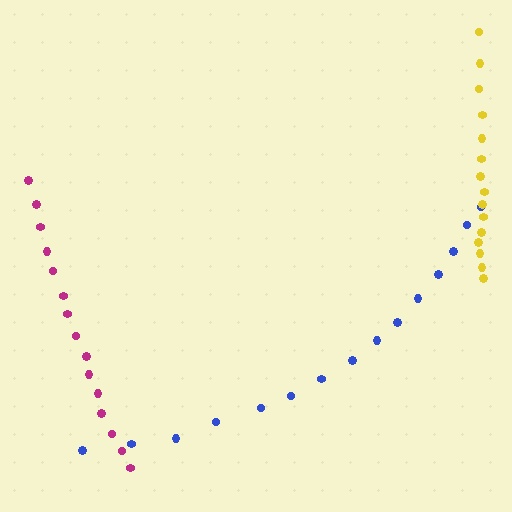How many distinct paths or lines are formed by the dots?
There are 3 distinct paths.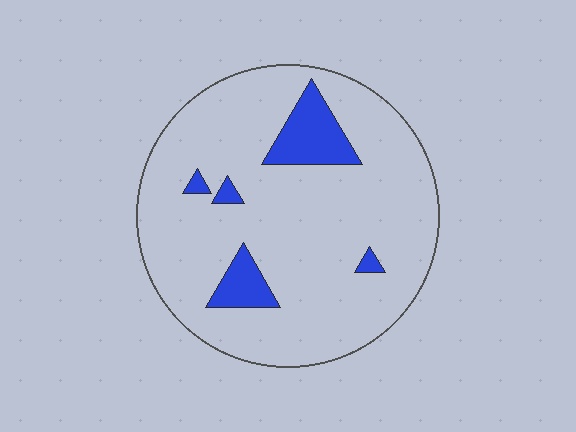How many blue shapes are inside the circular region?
5.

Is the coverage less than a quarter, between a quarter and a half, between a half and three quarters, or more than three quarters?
Less than a quarter.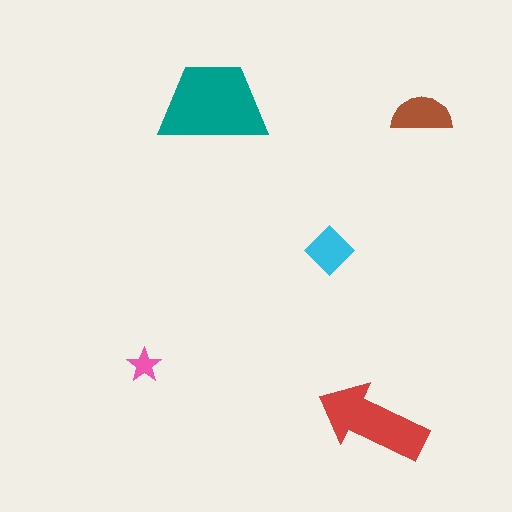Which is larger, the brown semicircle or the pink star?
The brown semicircle.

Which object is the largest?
The teal trapezoid.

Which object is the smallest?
The pink star.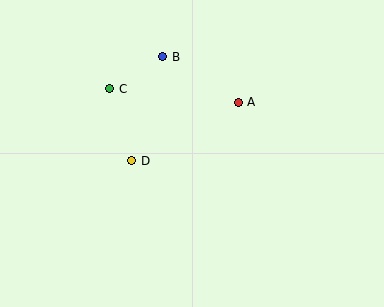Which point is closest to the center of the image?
Point D at (132, 161) is closest to the center.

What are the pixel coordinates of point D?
Point D is at (132, 161).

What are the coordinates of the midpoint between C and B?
The midpoint between C and B is at (136, 73).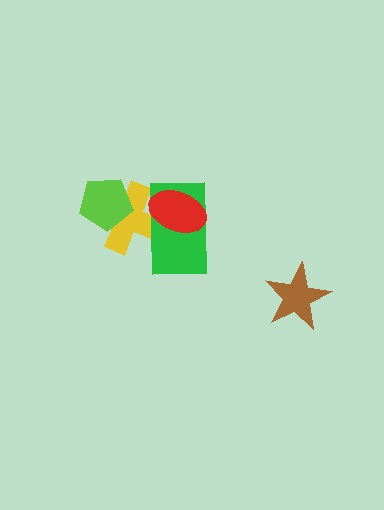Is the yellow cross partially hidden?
Yes, it is partially covered by another shape.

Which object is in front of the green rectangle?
The red ellipse is in front of the green rectangle.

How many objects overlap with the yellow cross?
3 objects overlap with the yellow cross.